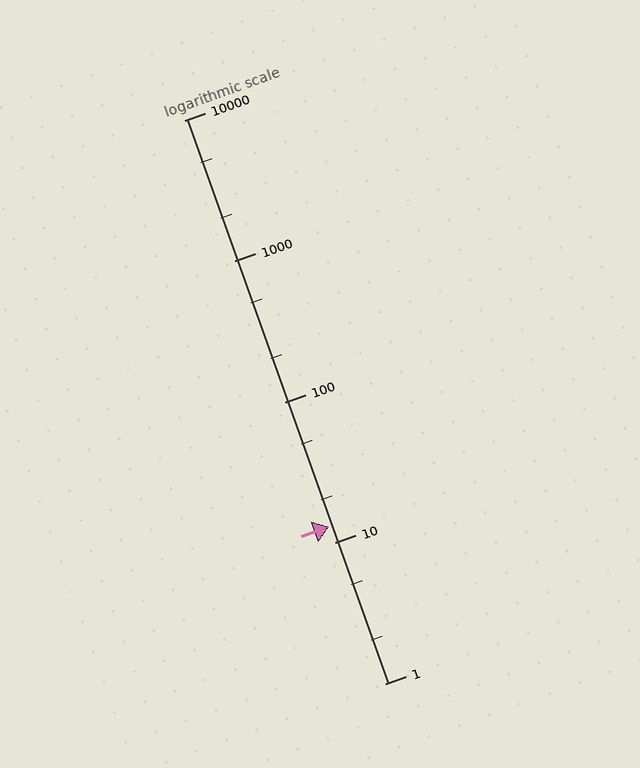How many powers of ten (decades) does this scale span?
The scale spans 4 decades, from 1 to 10000.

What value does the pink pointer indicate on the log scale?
The pointer indicates approximately 13.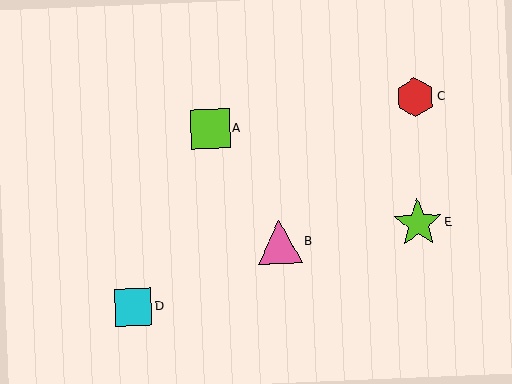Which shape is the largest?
The lime star (labeled E) is the largest.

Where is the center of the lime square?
The center of the lime square is at (210, 129).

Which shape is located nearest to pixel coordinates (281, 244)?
The pink triangle (labeled B) at (279, 242) is nearest to that location.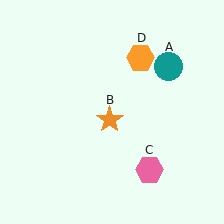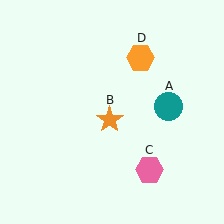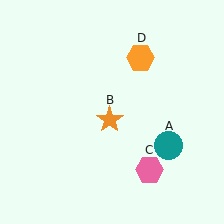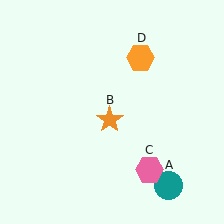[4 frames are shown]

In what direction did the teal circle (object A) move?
The teal circle (object A) moved down.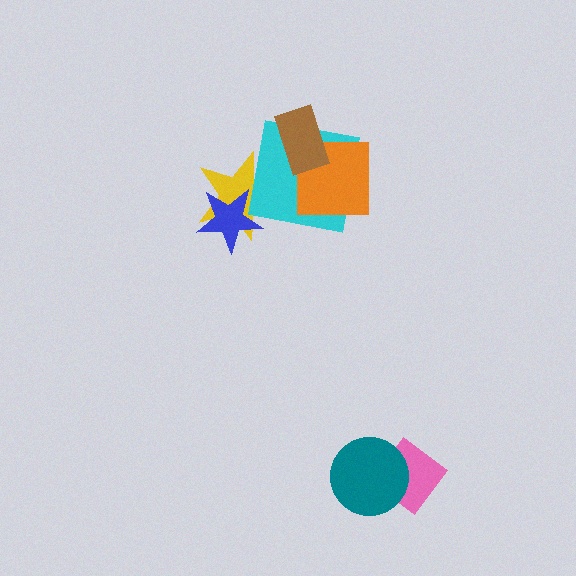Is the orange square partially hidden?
Yes, it is partially covered by another shape.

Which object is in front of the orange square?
The brown rectangle is in front of the orange square.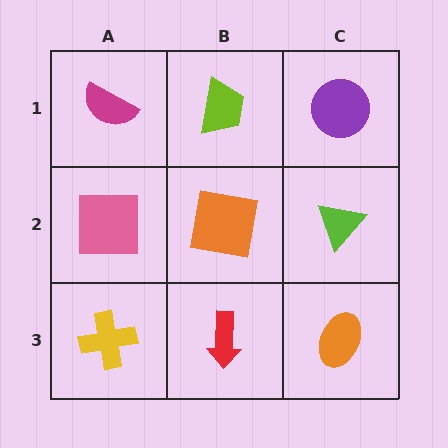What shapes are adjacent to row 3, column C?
A lime triangle (row 2, column C), a red arrow (row 3, column B).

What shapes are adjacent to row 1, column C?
A lime triangle (row 2, column C), a lime trapezoid (row 1, column B).